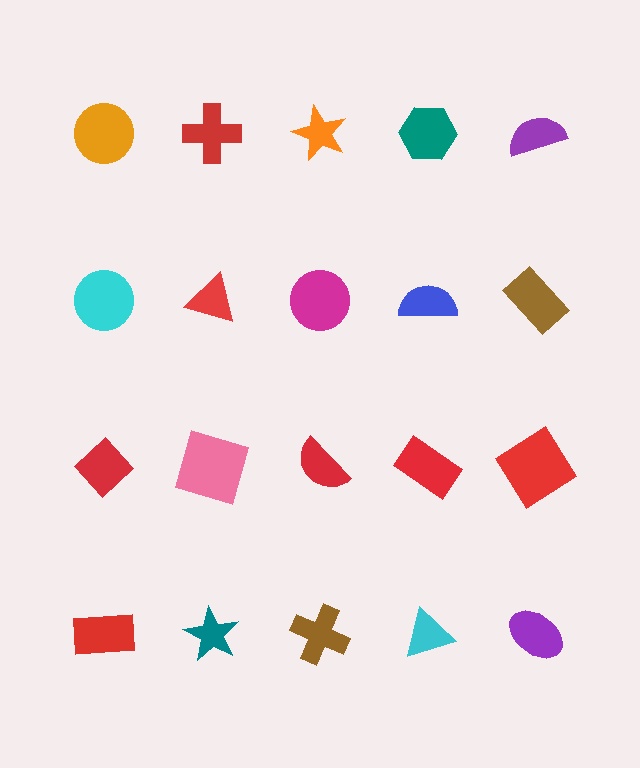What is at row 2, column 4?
A blue semicircle.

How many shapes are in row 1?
5 shapes.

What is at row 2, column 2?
A red triangle.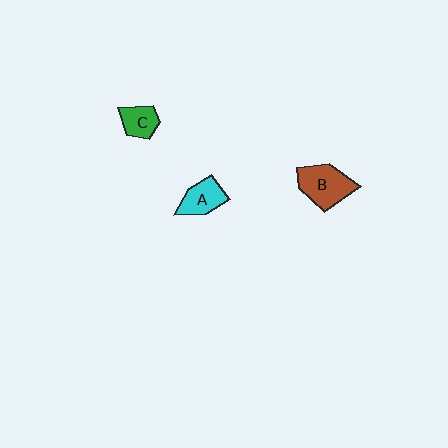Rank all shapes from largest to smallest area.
From largest to smallest: B (brown), A (cyan), C (green).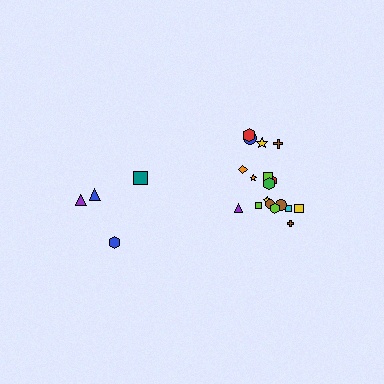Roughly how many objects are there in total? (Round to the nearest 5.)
Roughly 20 objects in total.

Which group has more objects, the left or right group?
The right group.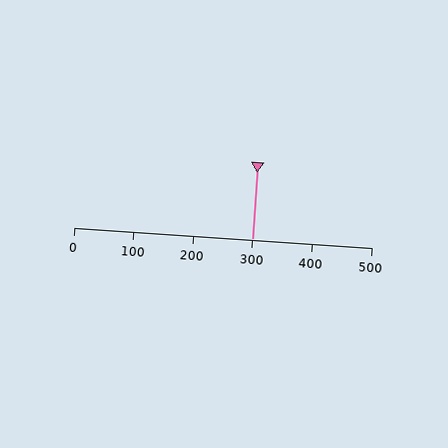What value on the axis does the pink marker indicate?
The marker indicates approximately 300.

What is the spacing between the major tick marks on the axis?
The major ticks are spaced 100 apart.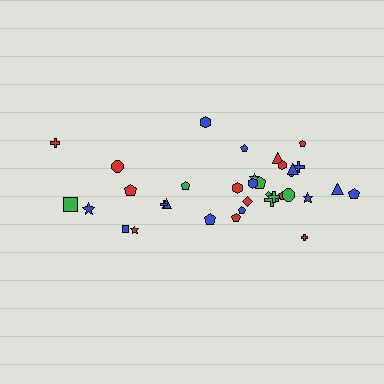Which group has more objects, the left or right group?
The right group.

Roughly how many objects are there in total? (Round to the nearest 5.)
Roughly 35 objects in total.